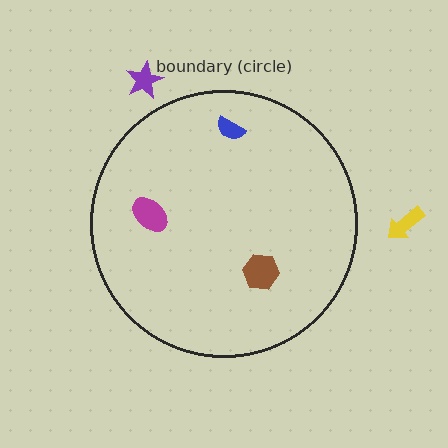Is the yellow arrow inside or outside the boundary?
Outside.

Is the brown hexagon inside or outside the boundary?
Inside.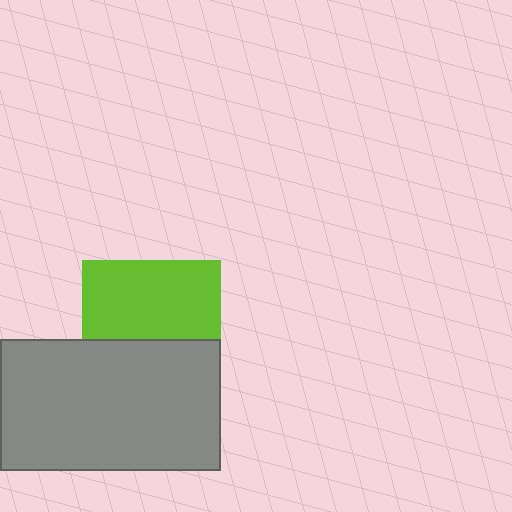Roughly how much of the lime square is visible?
About half of it is visible (roughly 57%).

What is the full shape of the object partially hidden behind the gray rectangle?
The partially hidden object is a lime square.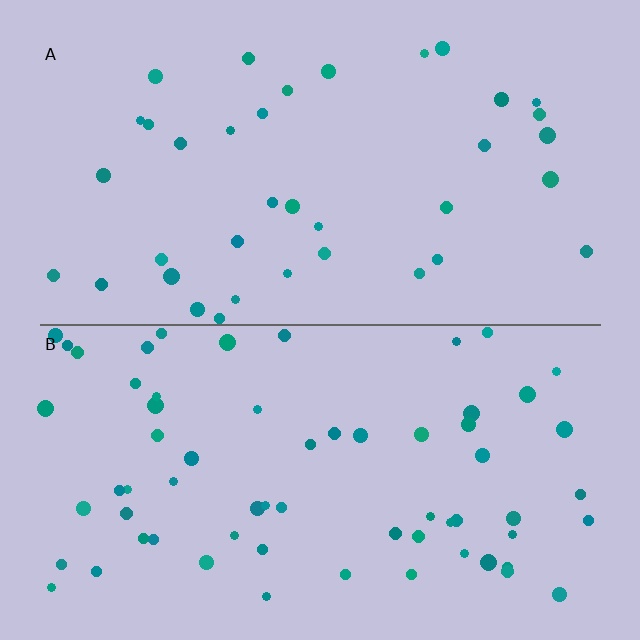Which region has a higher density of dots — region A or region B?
B (the bottom).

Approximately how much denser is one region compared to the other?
Approximately 1.7× — region B over region A.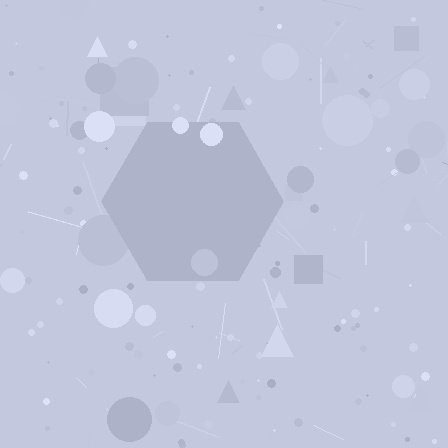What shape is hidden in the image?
A hexagon is hidden in the image.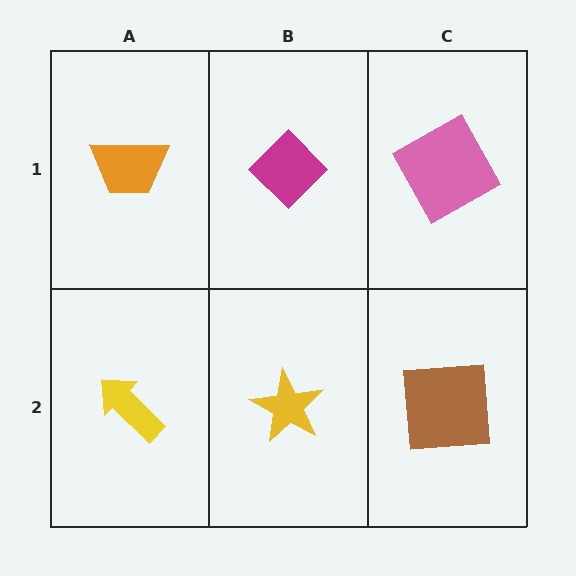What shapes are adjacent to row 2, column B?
A magenta diamond (row 1, column B), a yellow arrow (row 2, column A), a brown square (row 2, column C).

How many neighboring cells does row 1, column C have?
2.